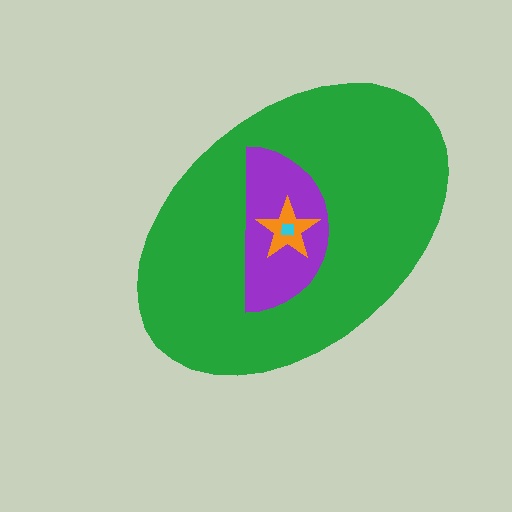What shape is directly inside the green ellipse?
The purple semicircle.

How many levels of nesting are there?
4.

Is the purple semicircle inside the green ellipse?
Yes.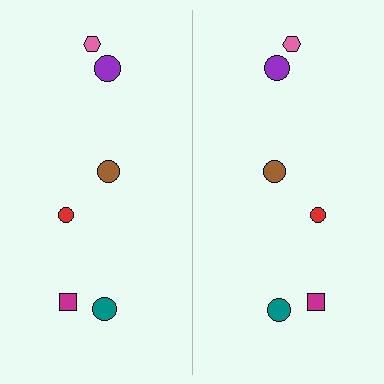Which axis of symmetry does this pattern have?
The pattern has a vertical axis of symmetry running through the center of the image.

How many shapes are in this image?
There are 12 shapes in this image.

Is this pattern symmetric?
Yes, this pattern has bilateral (reflection) symmetry.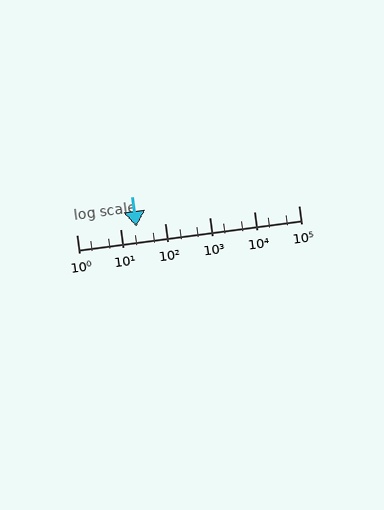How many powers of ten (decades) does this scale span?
The scale spans 5 decades, from 1 to 100000.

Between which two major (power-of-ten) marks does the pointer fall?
The pointer is between 10 and 100.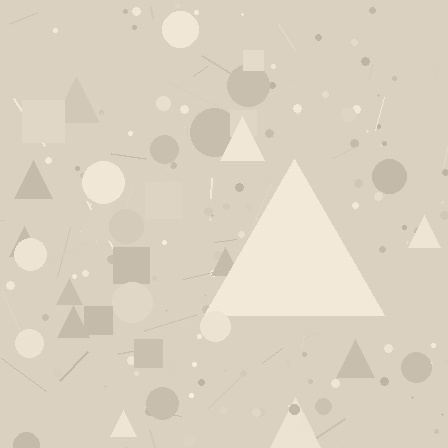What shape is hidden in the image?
A triangle is hidden in the image.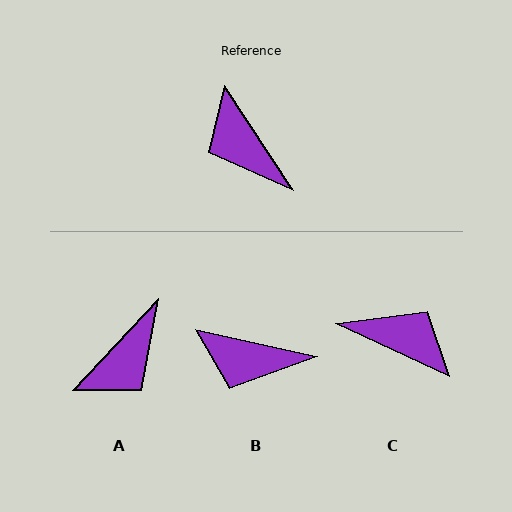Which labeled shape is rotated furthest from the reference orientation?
C, about 148 degrees away.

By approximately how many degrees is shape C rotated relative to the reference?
Approximately 148 degrees clockwise.